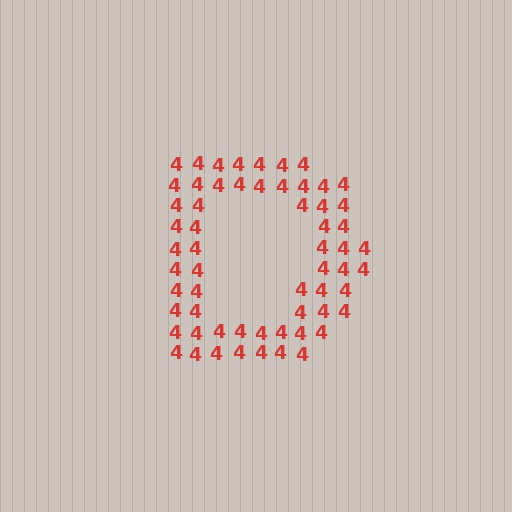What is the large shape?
The large shape is the letter D.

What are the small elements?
The small elements are digit 4's.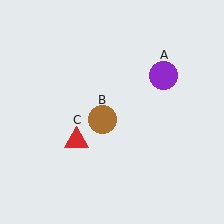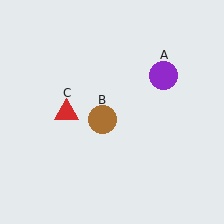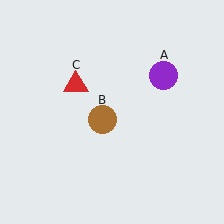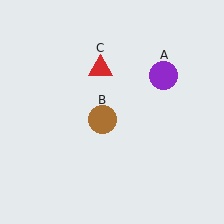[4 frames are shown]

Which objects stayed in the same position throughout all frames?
Purple circle (object A) and brown circle (object B) remained stationary.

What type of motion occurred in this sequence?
The red triangle (object C) rotated clockwise around the center of the scene.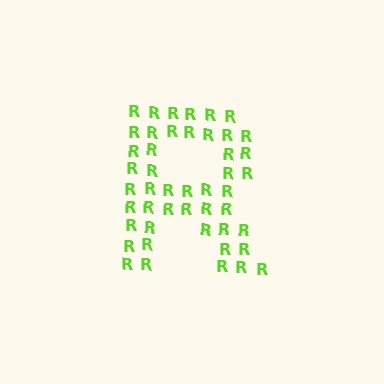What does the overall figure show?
The overall figure shows the letter R.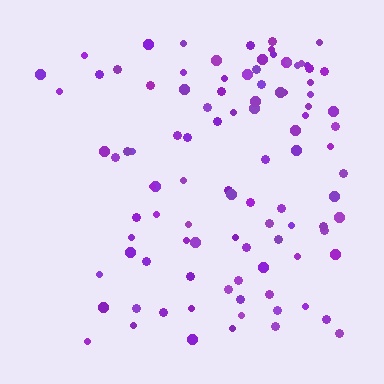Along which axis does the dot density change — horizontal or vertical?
Horizontal.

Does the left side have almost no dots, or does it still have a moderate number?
Still a moderate number, just noticeably fewer than the right.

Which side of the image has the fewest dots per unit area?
The left.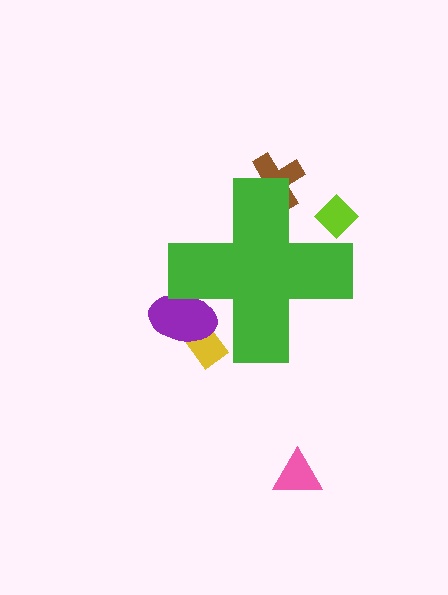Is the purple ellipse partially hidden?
Yes, the purple ellipse is partially hidden behind the green cross.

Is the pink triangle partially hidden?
No, the pink triangle is fully visible.